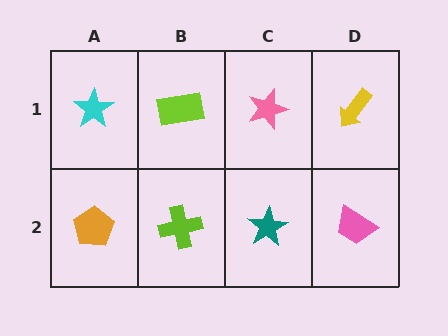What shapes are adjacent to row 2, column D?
A yellow arrow (row 1, column D), a teal star (row 2, column C).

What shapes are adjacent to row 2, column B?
A lime rectangle (row 1, column B), an orange pentagon (row 2, column A), a teal star (row 2, column C).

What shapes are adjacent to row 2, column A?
A cyan star (row 1, column A), a lime cross (row 2, column B).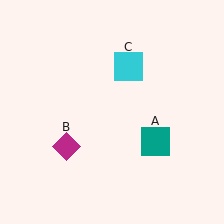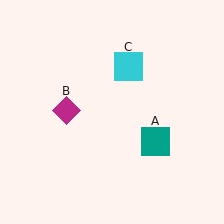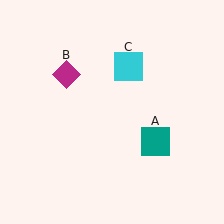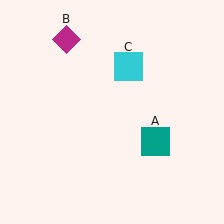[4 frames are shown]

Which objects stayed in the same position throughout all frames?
Teal square (object A) and cyan square (object C) remained stationary.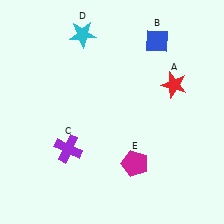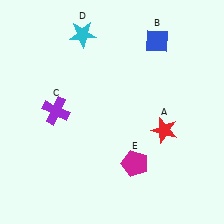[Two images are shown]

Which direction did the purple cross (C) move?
The purple cross (C) moved up.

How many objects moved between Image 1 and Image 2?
2 objects moved between the two images.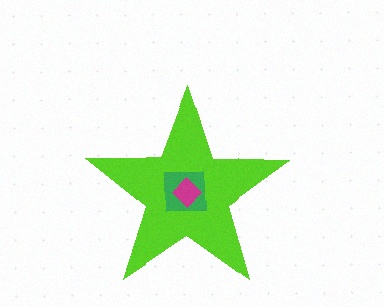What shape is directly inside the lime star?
The green square.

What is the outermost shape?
The lime star.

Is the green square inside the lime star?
Yes.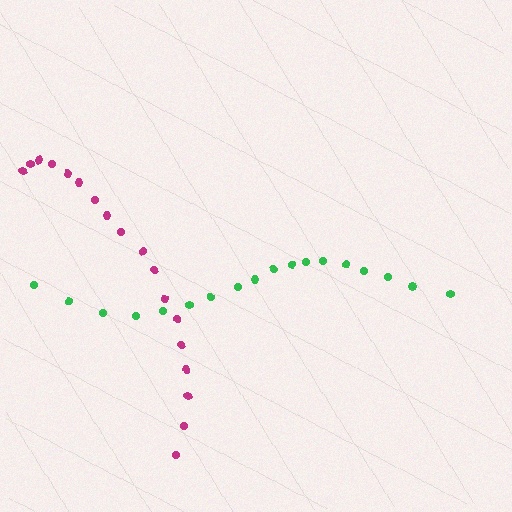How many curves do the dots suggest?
There are 2 distinct paths.